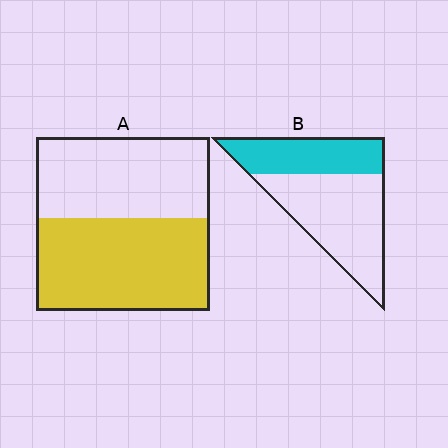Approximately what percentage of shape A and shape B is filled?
A is approximately 55% and B is approximately 40%.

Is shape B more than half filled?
No.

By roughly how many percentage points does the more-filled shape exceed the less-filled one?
By roughly 15 percentage points (A over B).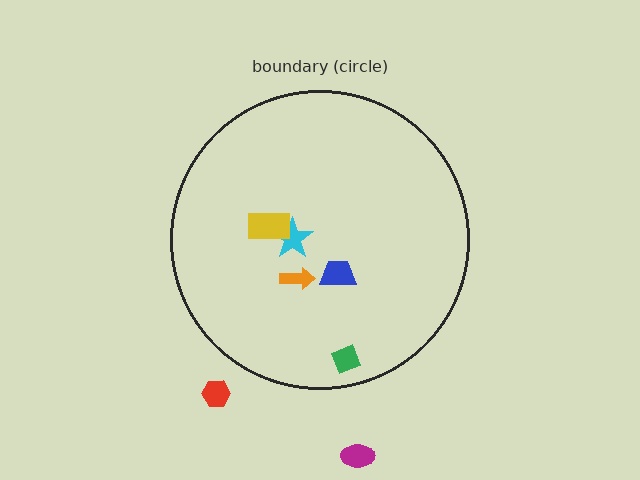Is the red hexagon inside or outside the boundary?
Outside.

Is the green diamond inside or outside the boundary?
Inside.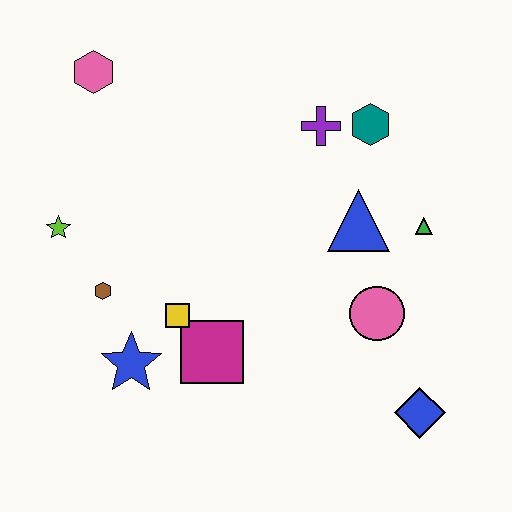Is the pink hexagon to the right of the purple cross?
No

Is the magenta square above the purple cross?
No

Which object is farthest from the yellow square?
The teal hexagon is farthest from the yellow square.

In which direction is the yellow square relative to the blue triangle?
The yellow square is to the left of the blue triangle.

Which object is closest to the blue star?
The yellow square is closest to the blue star.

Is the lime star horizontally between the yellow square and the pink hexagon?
No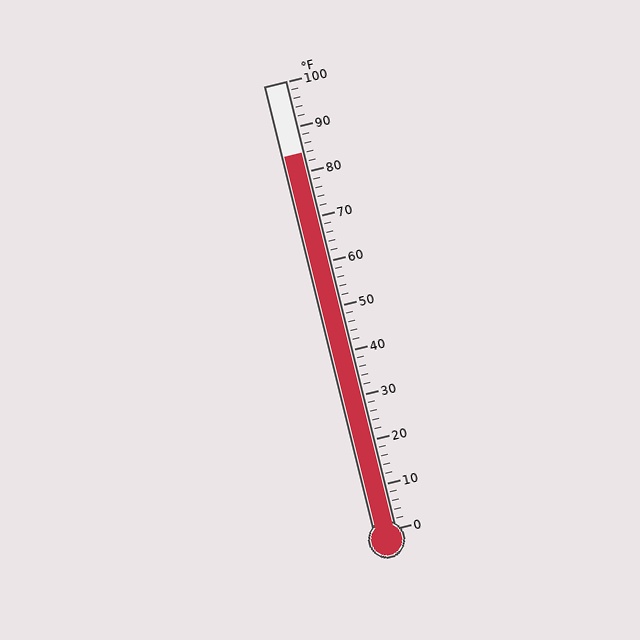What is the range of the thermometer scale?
The thermometer scale ranges from 0°F to 100°F.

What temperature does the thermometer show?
The thermometer shows approximately 84°F.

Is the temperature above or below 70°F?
The temperature is above 70°F.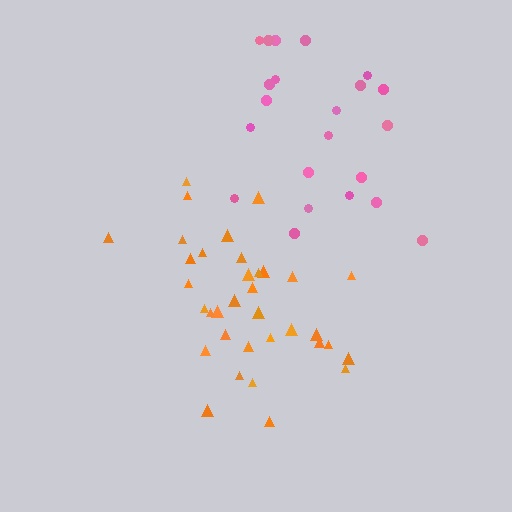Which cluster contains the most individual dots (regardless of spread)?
Orange (35).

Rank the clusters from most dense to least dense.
orange, pink.